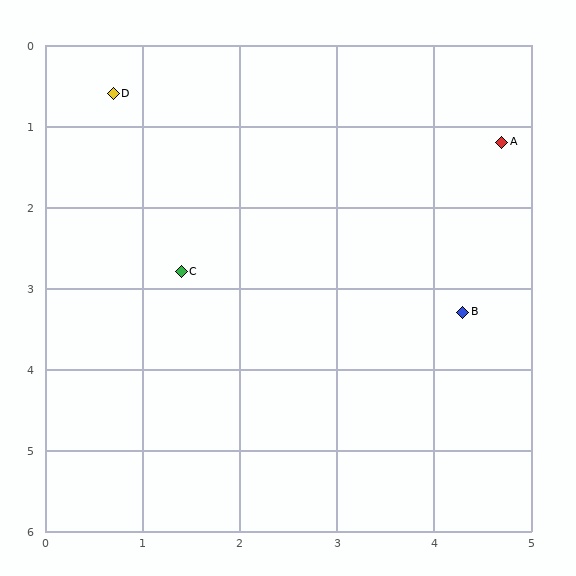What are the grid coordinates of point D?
Point D is at approximately (0.7, 0.6).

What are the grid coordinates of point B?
Point B is at approximately (4.3, 3.3).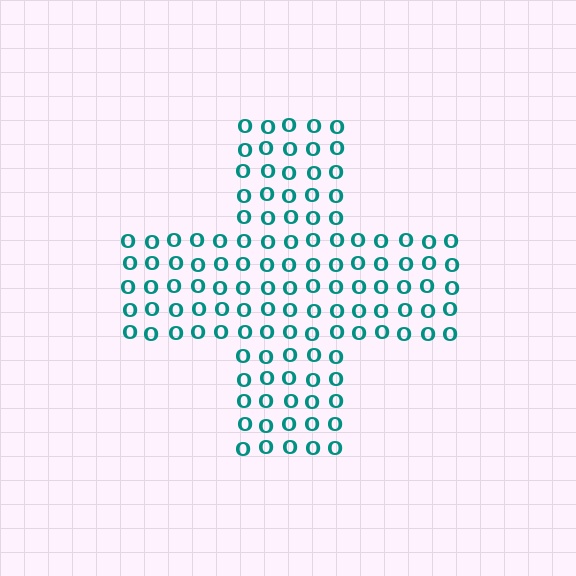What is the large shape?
The large shape is a cross.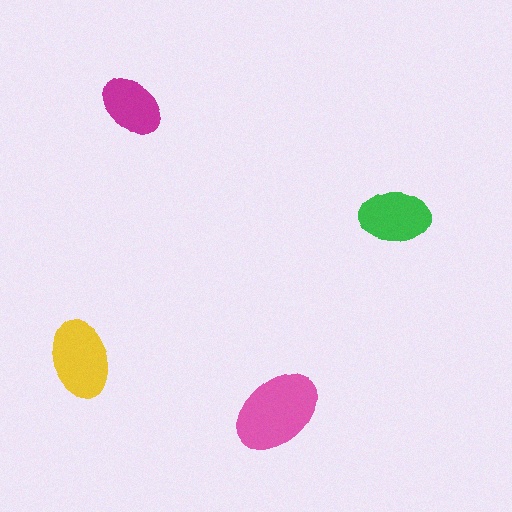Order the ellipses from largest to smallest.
the pink one, the yellow one, the green one, the magenta one.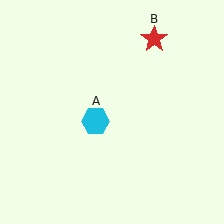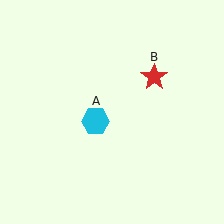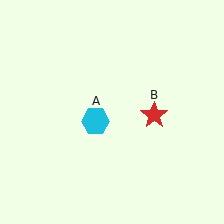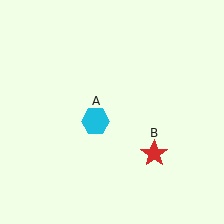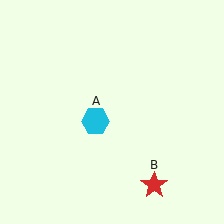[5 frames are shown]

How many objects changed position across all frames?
1 object changed position: red star (object B).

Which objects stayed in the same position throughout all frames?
Cyan hexagon (object A) remained stationary.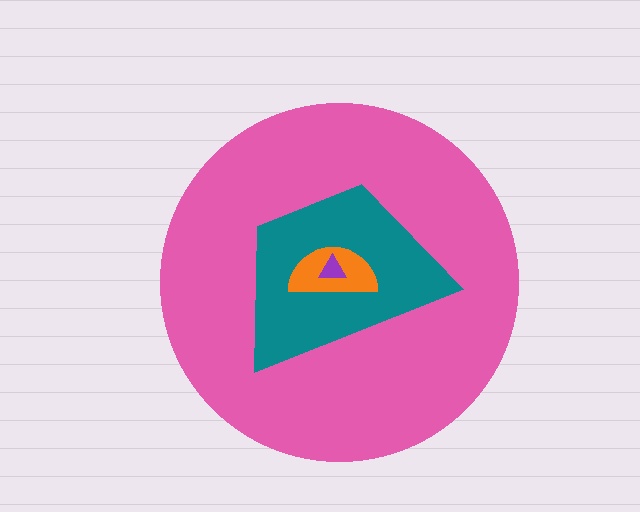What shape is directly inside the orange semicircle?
The purple triangle.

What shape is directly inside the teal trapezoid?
The orange semicircle.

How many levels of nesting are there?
4.